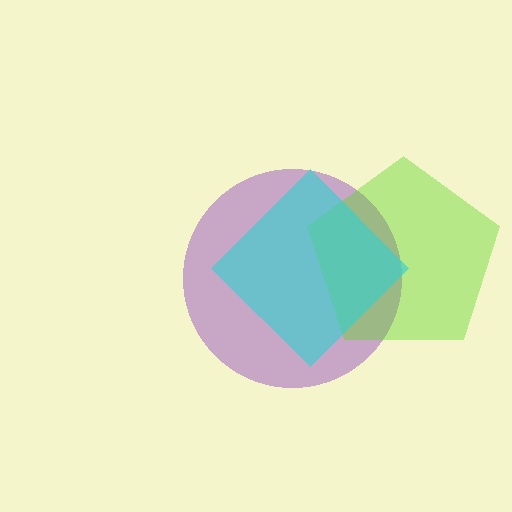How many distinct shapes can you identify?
There are 3 distinct shapes: a purple circle, a lime pentagon, a cyan diamond.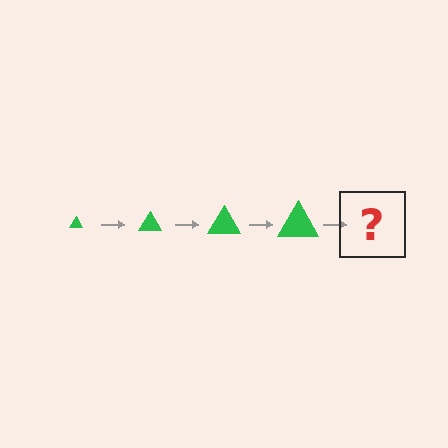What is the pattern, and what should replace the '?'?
The pattern is that the triangle gets progressively larger each step. The '?' should be a green triangle, larger than the previous one.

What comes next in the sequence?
The next element should be a green triangle, larger than the previous one.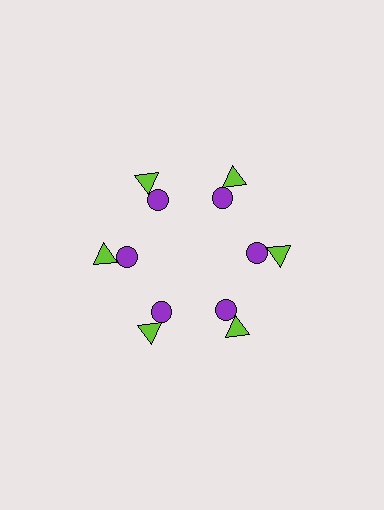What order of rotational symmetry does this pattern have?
This pattern has 6-fold rotational symmetry.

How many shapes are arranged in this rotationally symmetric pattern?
There are 12 shapes, arranged in 6 groups of 2.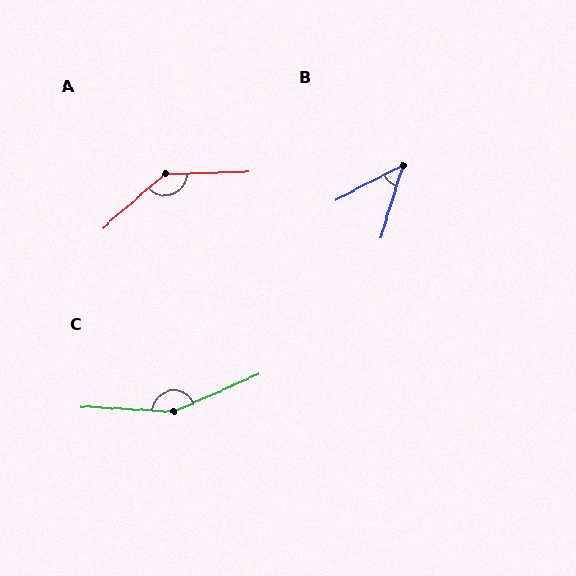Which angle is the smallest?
B, at approximately 45 degrees.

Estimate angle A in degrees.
Approximately 141 degrees.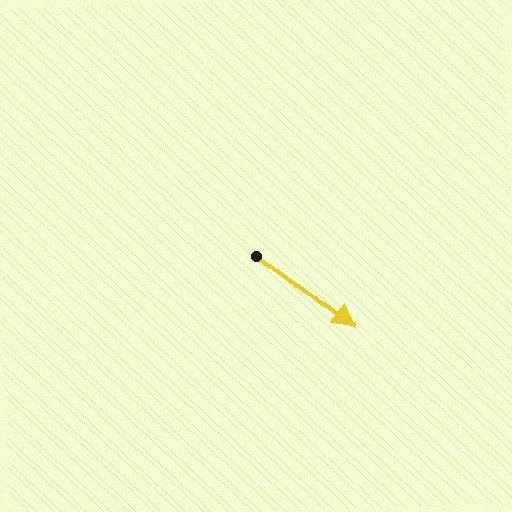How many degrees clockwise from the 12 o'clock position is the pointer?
Approximately 127 degrees.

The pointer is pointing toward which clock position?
Roughly 4 o'clock.